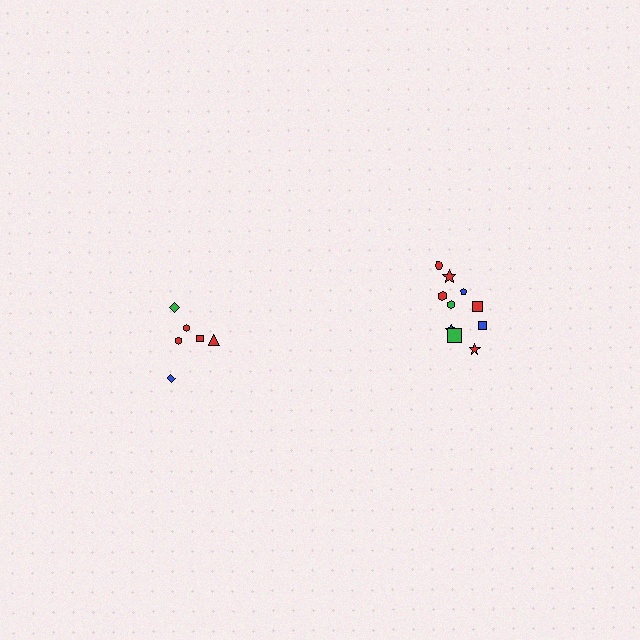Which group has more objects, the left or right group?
The right group.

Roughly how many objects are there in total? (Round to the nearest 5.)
Roughly 15 objects in total.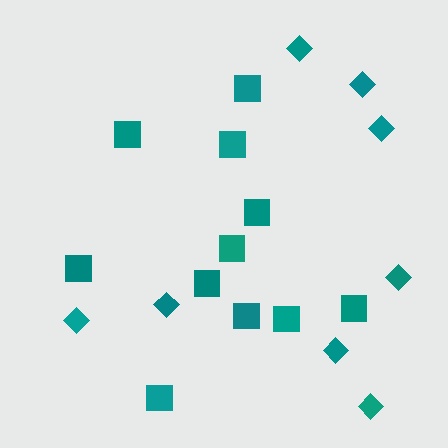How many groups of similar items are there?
There are 2 groups: one group of squares (11) and one group of diamonds (8).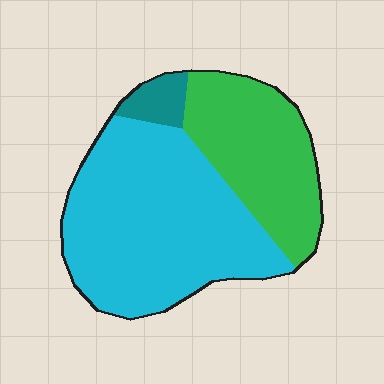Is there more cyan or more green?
Cyan.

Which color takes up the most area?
Cyan, at roughly 60%.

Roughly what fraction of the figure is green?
Green covers 33% of the figure.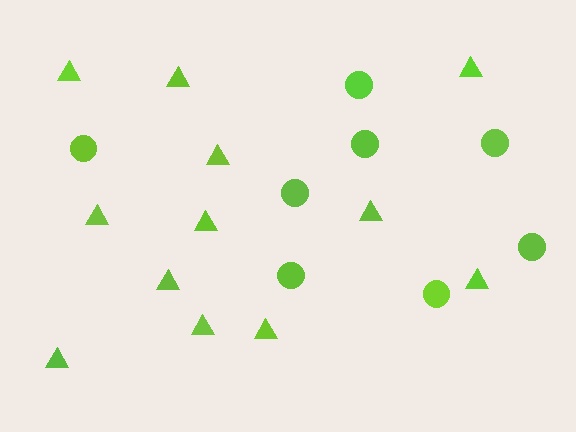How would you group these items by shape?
There are 2 groups: one group of circles (8) and one group of triangles (12).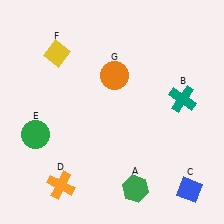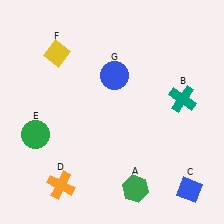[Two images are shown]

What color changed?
The circle (G) changed from orange in Image 1 to blue in Image 2.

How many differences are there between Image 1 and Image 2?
There is 1 difference between the two images.